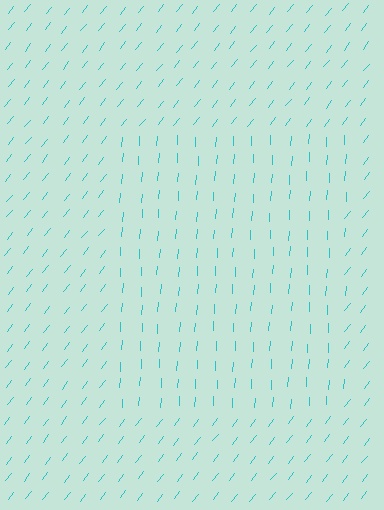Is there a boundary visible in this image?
Yes, there is a texture boundary formed by a change in line orientation.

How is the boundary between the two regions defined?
The boundary is defined purely by a change in line orientation (approximately 34 degrees difference). All lines are the same color and thickness.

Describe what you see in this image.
The image is filled with small cyan line segments. A rectangle region in the image has lines oriented differently from the surrounding lines, creating a visible texture boundary.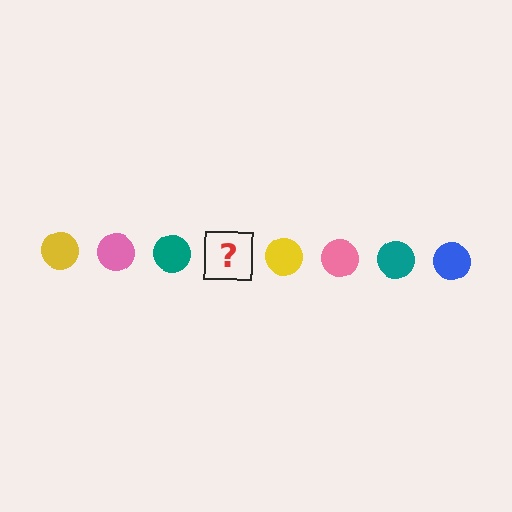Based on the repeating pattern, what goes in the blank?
The blank should be a blue circle.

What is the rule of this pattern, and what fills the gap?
The rule is that the pattern cycles through yellow, pink, teal, blue circles. The gap should be filled with a blue circle.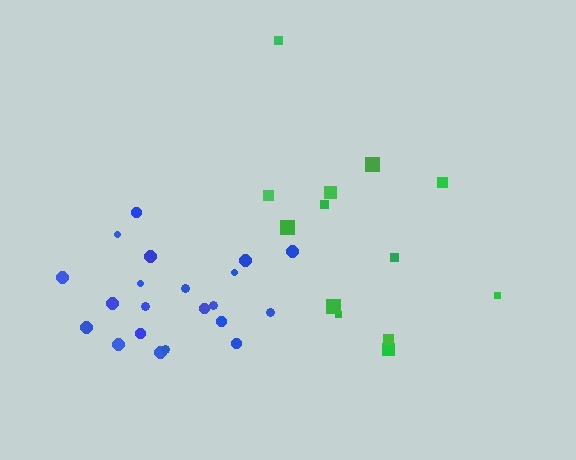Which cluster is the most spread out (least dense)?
Green.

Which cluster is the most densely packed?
Blue.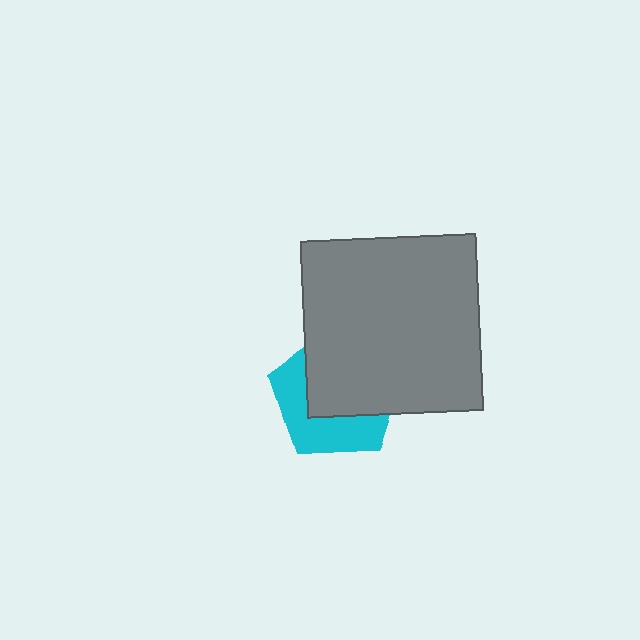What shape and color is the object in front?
The object in front is a gray square.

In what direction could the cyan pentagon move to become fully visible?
The cyan pentagon could move toward the lower-left. That would shift it out from behind the gray square entirely.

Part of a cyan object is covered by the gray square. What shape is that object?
It is a pentagon.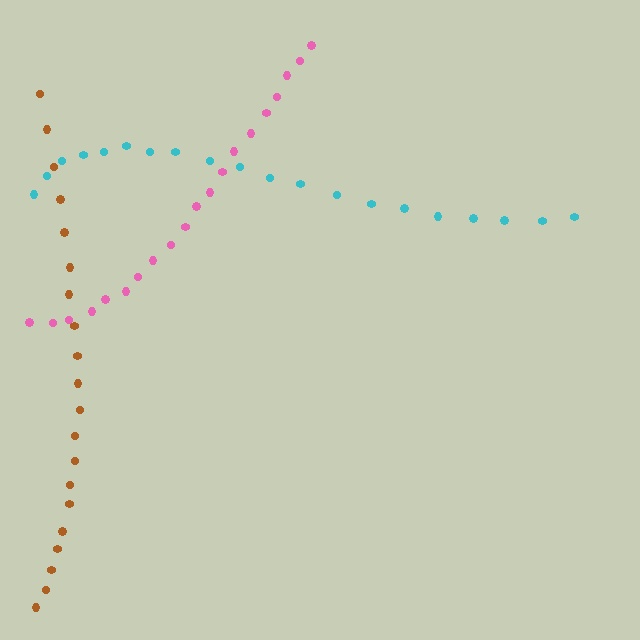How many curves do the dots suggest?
There are 3 distinct paths.